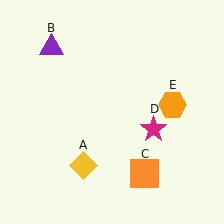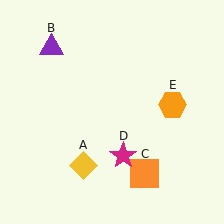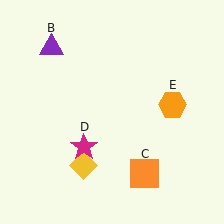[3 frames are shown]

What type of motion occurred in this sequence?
The magenta star (object D) rotated clockwise around the center of the scene.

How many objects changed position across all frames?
1 object changed position: magenta star (object D).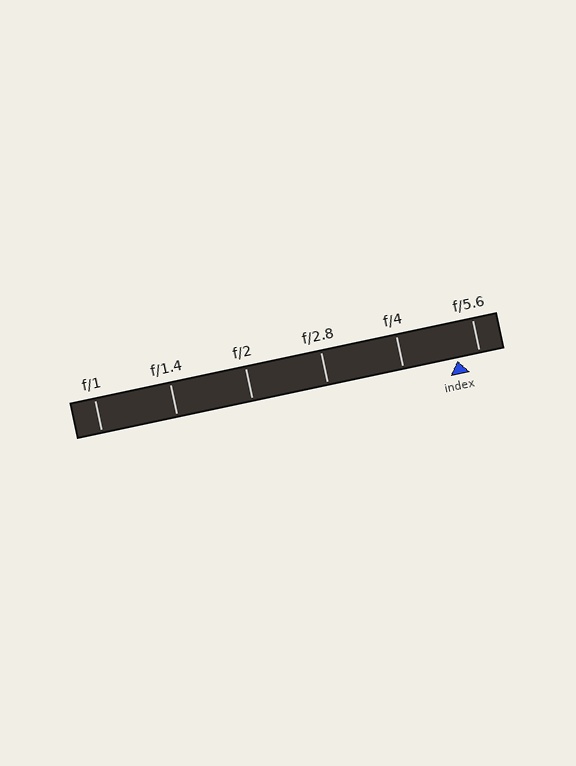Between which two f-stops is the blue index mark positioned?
The index mark is between f/4 and f/5.6.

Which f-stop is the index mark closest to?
The index mark is closest to f/5.6.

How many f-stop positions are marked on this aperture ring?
There are 6 f-stop positions marked.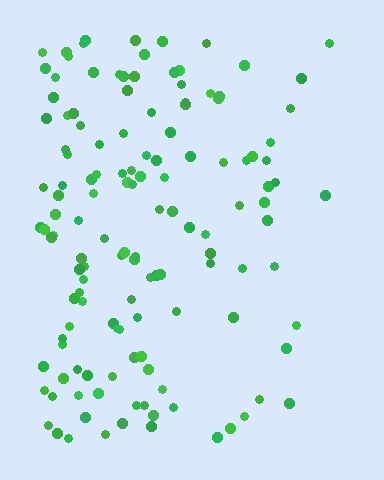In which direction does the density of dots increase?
From right to left, with the left side densest.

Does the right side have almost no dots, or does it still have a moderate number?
Still a moderate number, just noticeably fewer than the left.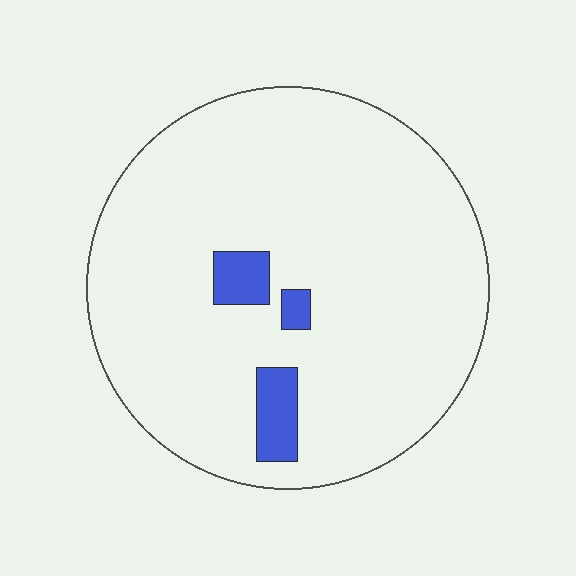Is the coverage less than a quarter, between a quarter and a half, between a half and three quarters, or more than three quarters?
Less than a quarter.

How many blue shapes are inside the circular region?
3.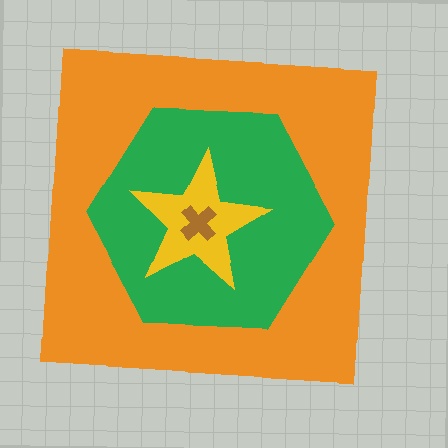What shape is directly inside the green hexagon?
The yellow star.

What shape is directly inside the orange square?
The green hexagon.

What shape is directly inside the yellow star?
The brown cross.